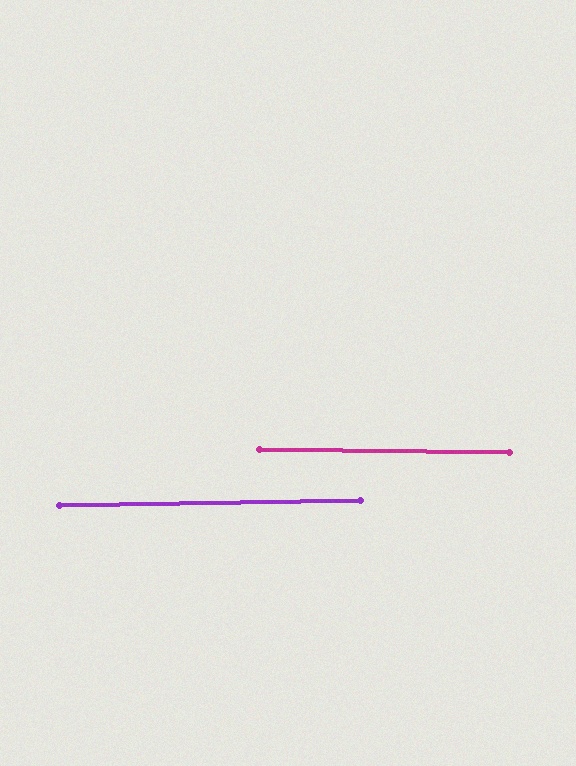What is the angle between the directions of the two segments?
Approximately 2 degrees.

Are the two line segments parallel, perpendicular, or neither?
Parallel — their directions differ by only 1.7°.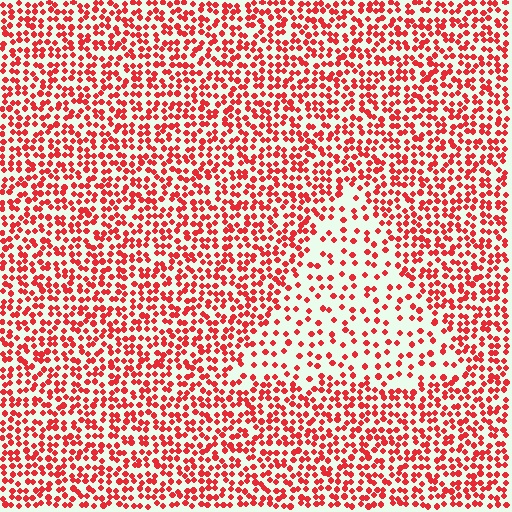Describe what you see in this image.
The image contains small red elements arranged at two different densities. A triangle-shaped region is visible where the elements are less densely packed than the surrounding area.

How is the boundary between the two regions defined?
The boundary is defined by a change in element density (approximately 2.2x ratio). All elements are the same color, size, and shape.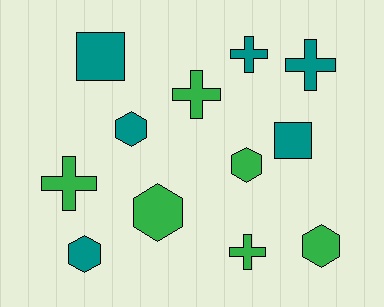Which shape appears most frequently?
Cross, with 5 objects.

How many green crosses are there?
There are 3 green crosses.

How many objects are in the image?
There are 12 objects.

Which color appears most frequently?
Green, with 6 objects.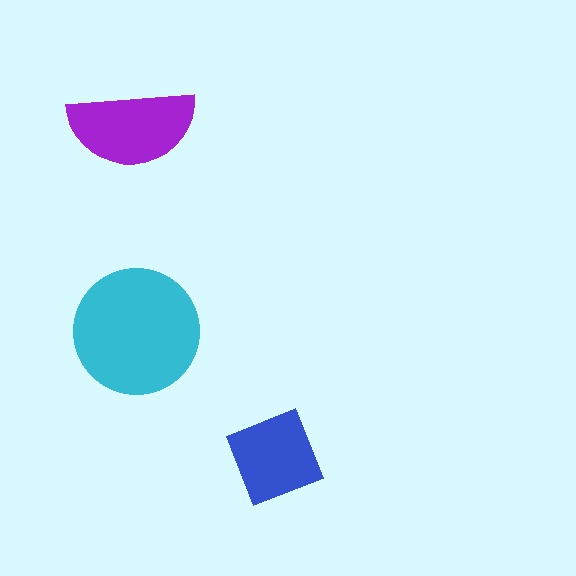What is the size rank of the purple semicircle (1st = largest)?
2nd.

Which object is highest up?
The purple semicircle is topmost.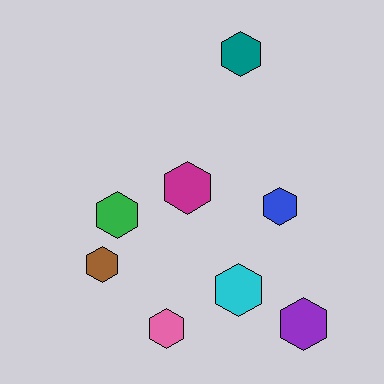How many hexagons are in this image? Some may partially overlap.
There are 8 hexagons.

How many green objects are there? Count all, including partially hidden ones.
There is 1 green object.